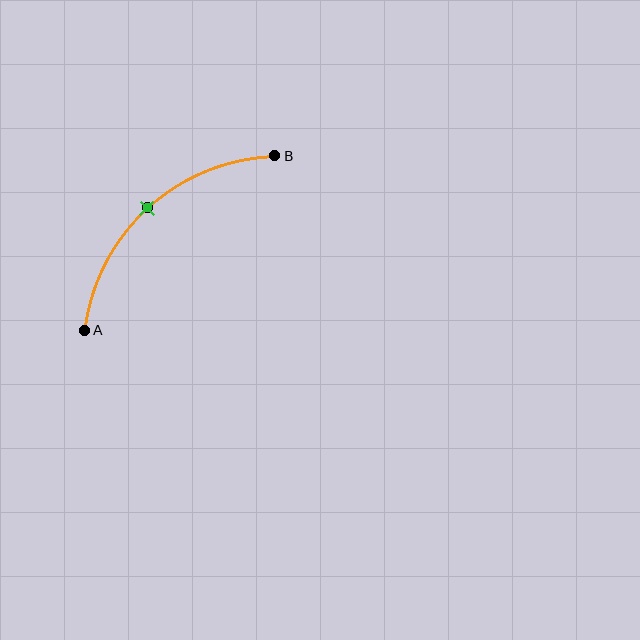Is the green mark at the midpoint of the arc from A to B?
Yes. The green mark lies on the arc at equal arc-length from both A and B — it is the arc midpoint.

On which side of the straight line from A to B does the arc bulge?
The arc bulges above and to the left of the straight line connecting A and B.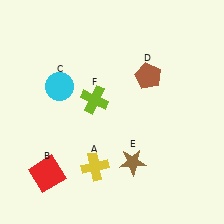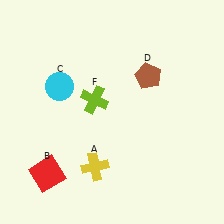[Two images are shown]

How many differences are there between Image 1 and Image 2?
There is 1 difference between the two images.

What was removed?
The brown star (E) was removed in Image 2.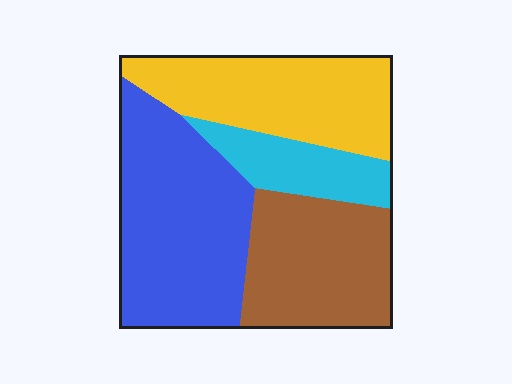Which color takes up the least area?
Cyan, at roughly 10%.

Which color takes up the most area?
Blue, at roughly 35%.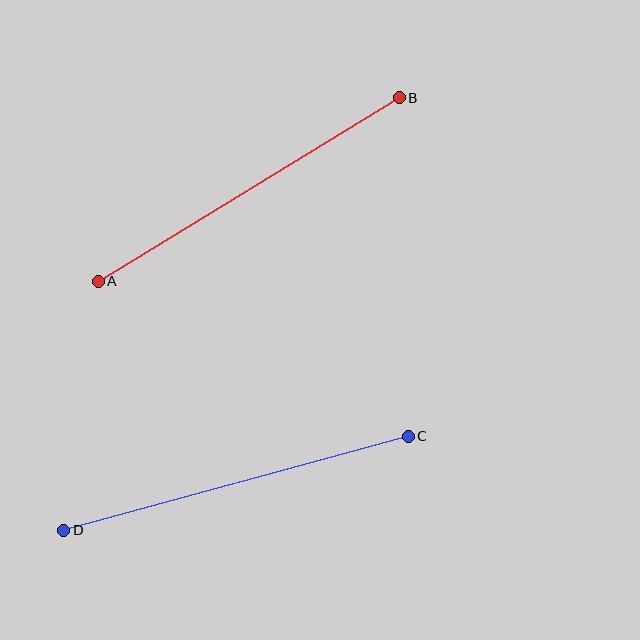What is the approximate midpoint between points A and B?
The midpoint is at approximately (249, 190) pixels.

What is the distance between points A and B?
The distance is approximately 353 pixels.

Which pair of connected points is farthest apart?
Points C and D are farthest apart.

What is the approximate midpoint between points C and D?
The midpoint is at approximately (236, 483) pixels.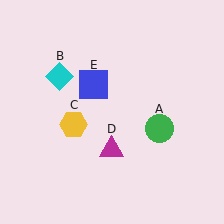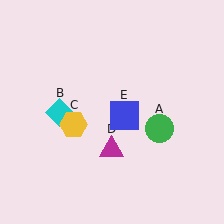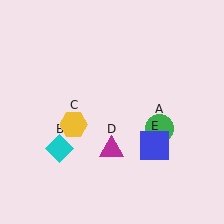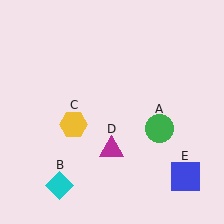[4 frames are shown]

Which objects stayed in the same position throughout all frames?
Green circle (object A) and yellow hexagon (object C) and magenta triangle (object D) remained stationary.